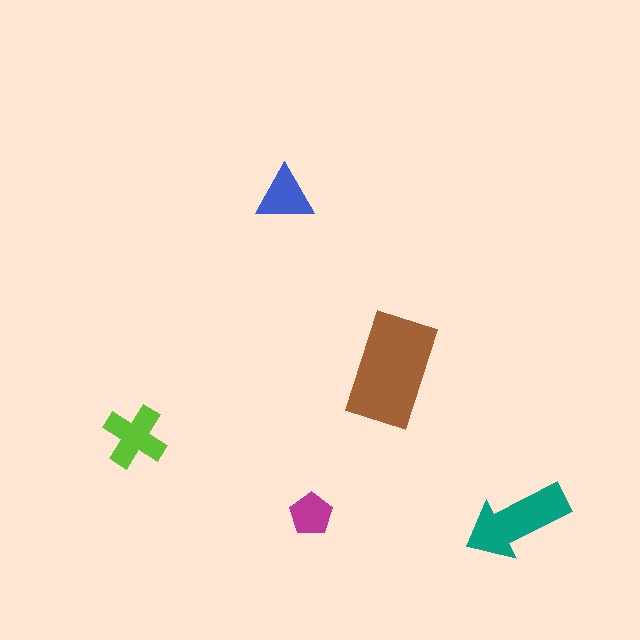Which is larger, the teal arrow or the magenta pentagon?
The teal arrow.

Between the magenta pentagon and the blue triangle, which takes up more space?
The blue triangle.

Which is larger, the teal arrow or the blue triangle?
The teal arrow.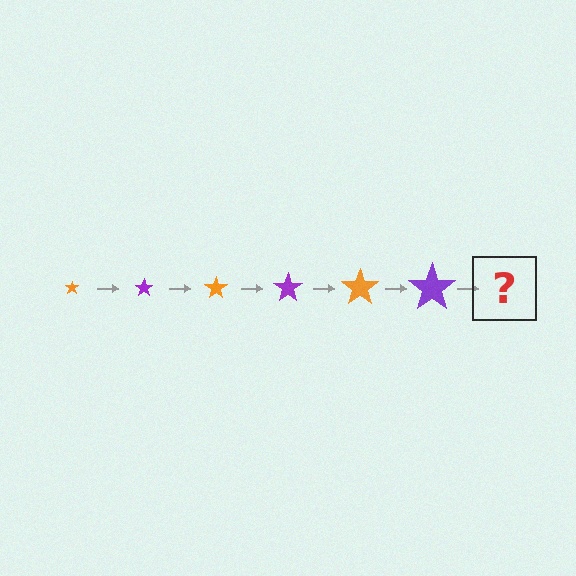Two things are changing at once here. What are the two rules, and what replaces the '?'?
The two rules are that the star grows larger each step and the color cycles through orange and purple. The '?' should be an orange star, larger than the previous one.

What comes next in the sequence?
The next element should be an orange star, larger than the previous one.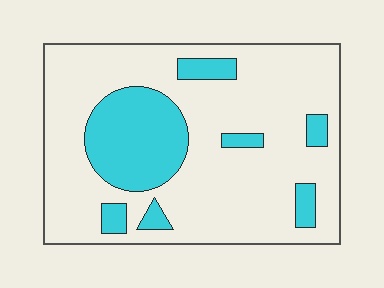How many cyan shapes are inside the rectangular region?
7.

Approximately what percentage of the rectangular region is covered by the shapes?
Approximately 25%.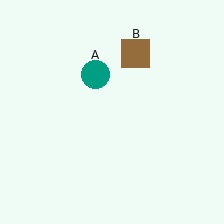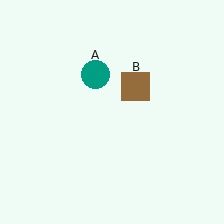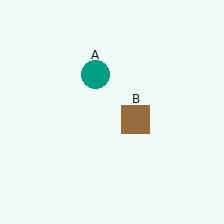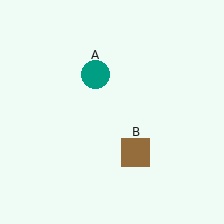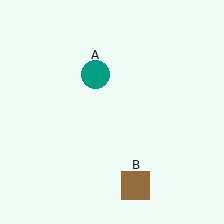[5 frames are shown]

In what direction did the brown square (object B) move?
The brown square (object B) moved down.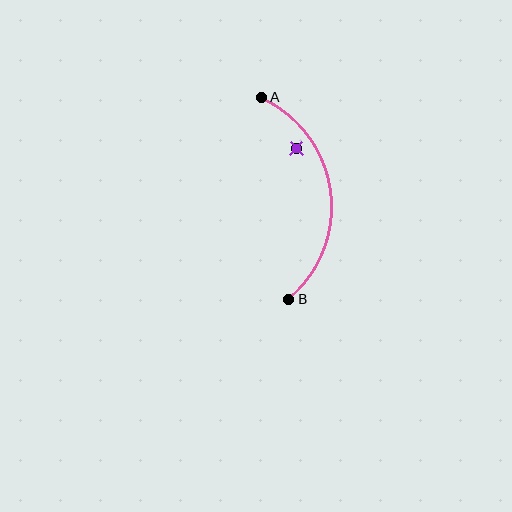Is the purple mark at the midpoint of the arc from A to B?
No — the purple mark does not lie on the arc at all. It sits slightly inside the curve.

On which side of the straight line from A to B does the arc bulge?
The arc bulges to the right of the straight line connecting A and B.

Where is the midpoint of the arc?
The arc midpoint is the point on the curve farthest from the straight line joining A and B. It sits to the right of that line.